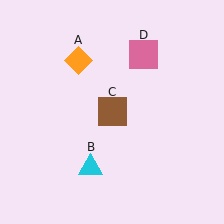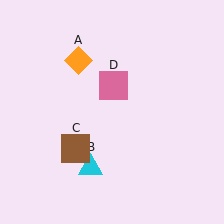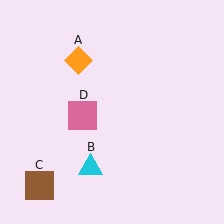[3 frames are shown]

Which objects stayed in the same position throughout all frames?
Orange diamond (object A) and cyan triangle (object B) remained stationary.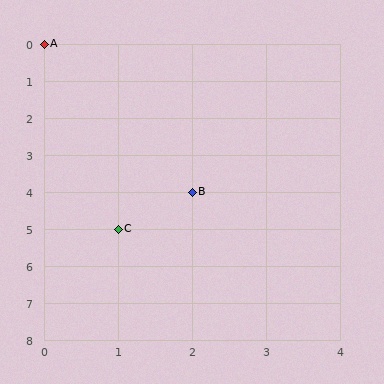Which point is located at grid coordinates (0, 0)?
Point A is at (0, 0).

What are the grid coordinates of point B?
Point B is at grid coordinates (2, 4).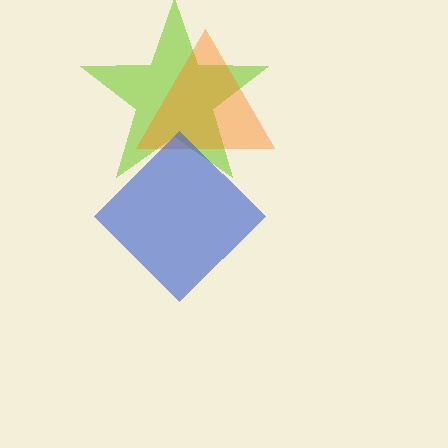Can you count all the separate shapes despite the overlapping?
Yes, there are 3 separate shapes.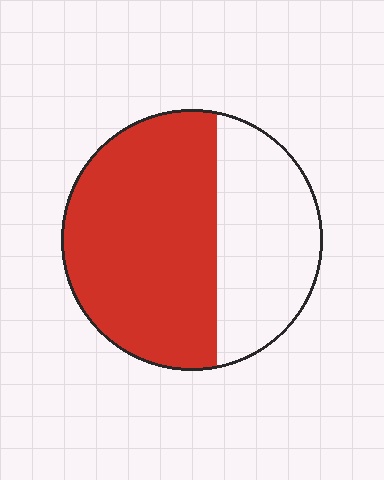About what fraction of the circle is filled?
About five eighths (5/8).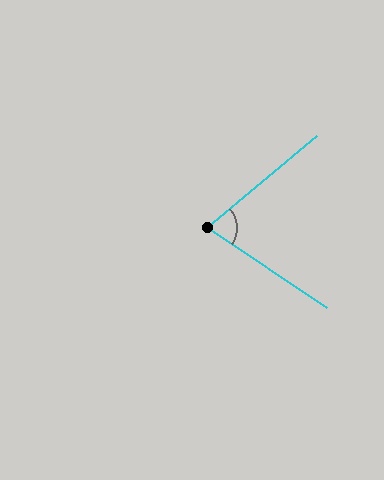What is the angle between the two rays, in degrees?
Approximately 74 degrees.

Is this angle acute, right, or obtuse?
It is acute.